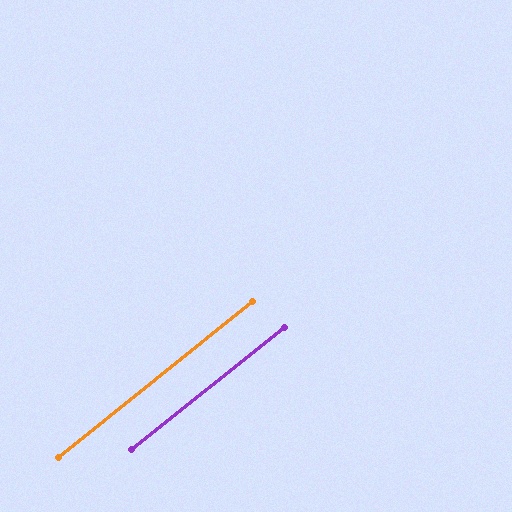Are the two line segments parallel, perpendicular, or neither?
Parallel — their directions differ by only 0.0°.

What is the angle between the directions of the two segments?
Approximately 0 degrees.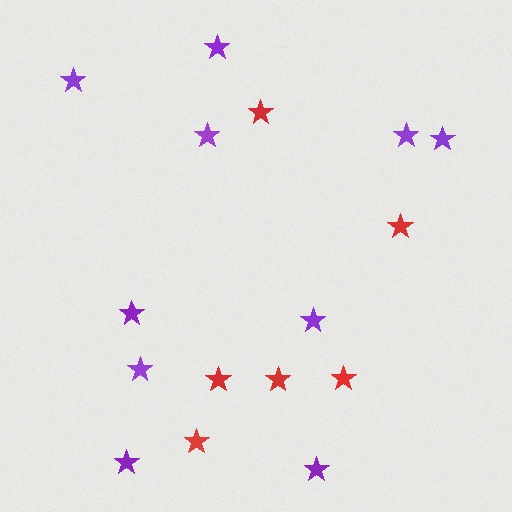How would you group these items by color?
There are 2 groups: one group of red stars (6) and one group of purple stars (10).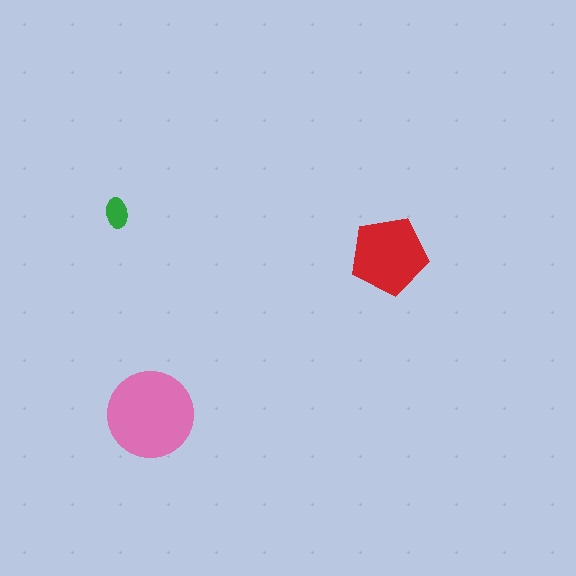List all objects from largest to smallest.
The pink circle, the red pentagon, the green ellipse.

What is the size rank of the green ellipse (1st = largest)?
3rd.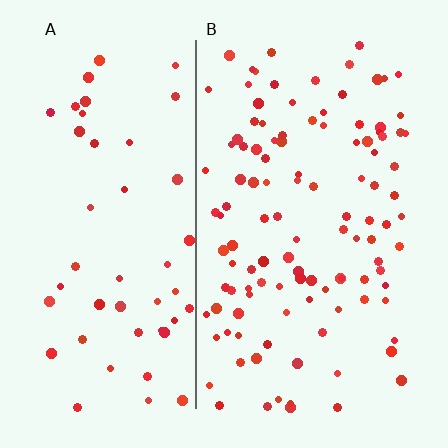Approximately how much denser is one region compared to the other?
Approximately 2.3× — region B over region A.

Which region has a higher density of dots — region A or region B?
B (the right).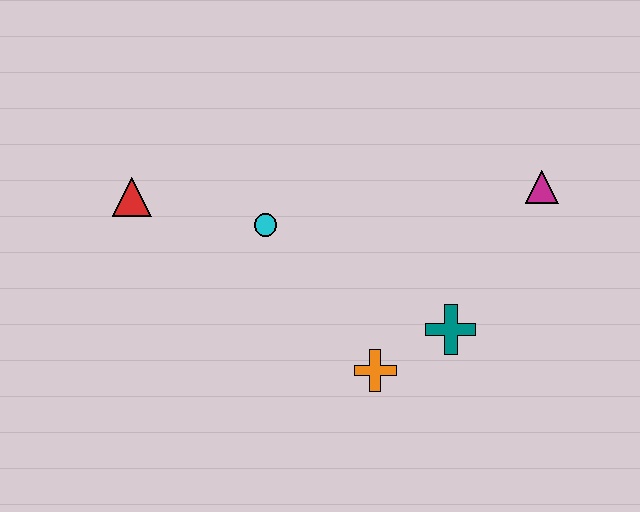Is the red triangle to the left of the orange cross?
Yes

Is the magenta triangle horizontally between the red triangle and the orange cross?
No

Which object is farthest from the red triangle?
The magenta triangle is farthest from the red triangle.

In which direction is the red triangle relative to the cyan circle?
The red triangle is to the left of the cyan circle.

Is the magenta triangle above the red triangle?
Yes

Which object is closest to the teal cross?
The orange cross is closest to the teal cross.